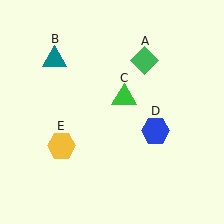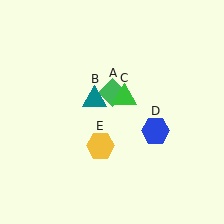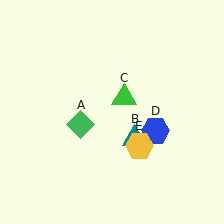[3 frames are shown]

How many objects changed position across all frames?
3 objects changed position: green diamond (object A), teal triangle (object B), yellow hexagon (object E).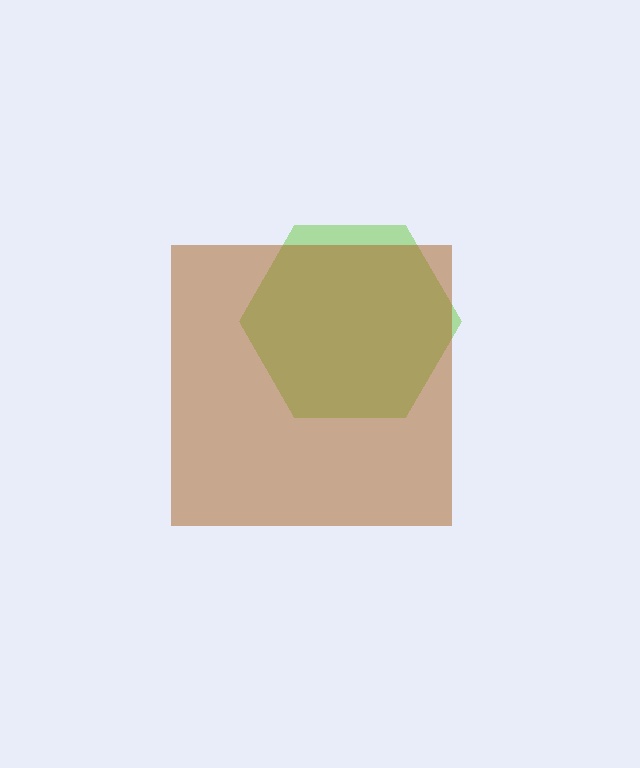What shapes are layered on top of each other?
The layered shapes are: a lime hexagon, a brown square.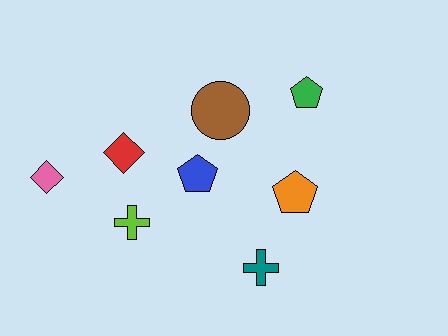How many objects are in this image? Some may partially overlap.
There are 8 objects.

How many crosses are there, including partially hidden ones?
There are 2 crosses.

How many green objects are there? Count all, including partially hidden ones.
There is 1 green object.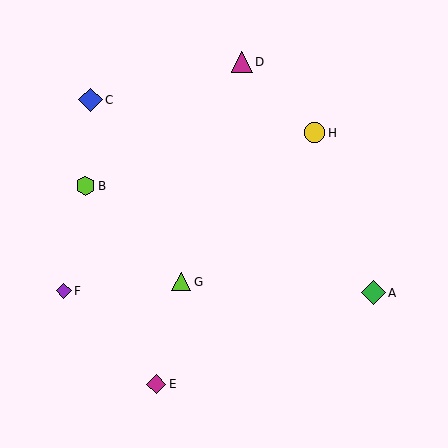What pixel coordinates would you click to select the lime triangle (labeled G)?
Click at (181, 282) to select the lime triangle G.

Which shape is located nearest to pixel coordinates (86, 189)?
The lime hexagon (labeled B) at (85, 186) is nearest to that location.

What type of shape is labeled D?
Shape D is a magenta triangle.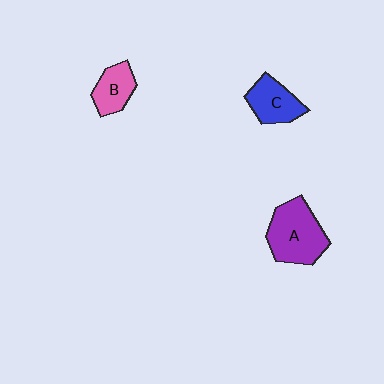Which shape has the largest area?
Shape A (purple).